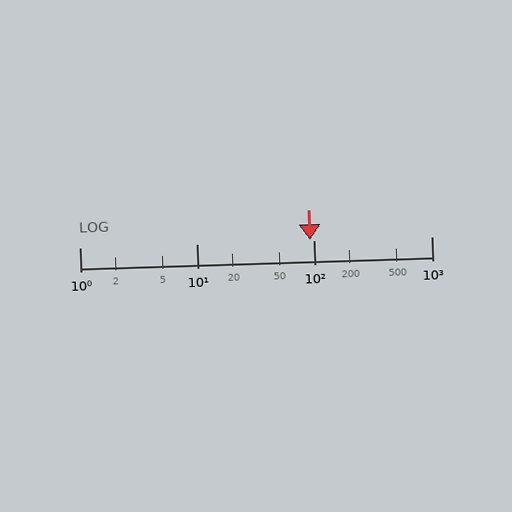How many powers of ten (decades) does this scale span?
The scale spans 3 decades, from 1 to 1000.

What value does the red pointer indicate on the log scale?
The pointer indicates approximately 93.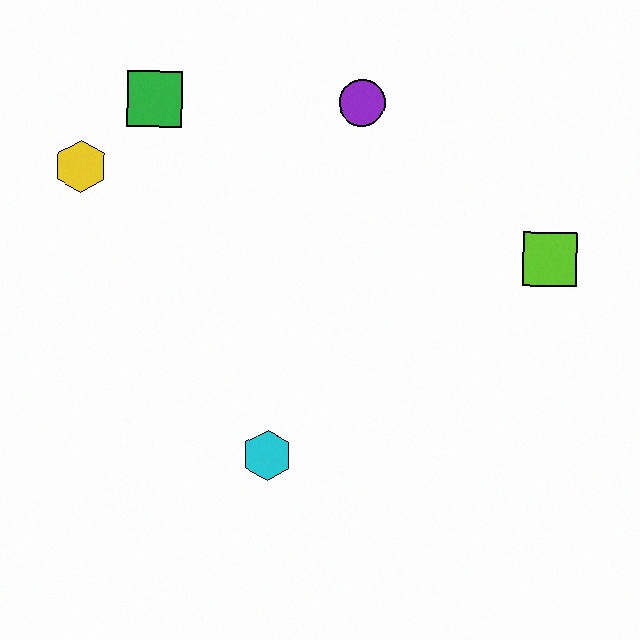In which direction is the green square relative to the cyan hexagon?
The green square is above the cyan hexagon.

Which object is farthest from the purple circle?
The cyan hexagon is farthest from the purple circle.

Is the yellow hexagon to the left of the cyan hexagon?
Yes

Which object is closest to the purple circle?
The green square is closest to the purple circle.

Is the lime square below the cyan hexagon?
No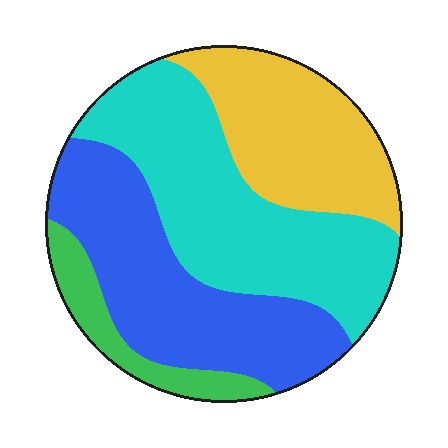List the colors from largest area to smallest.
From largest to smallest: cyan, blue, yellow, green.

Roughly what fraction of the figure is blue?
Blue takes up about one third (1/3) of the figure.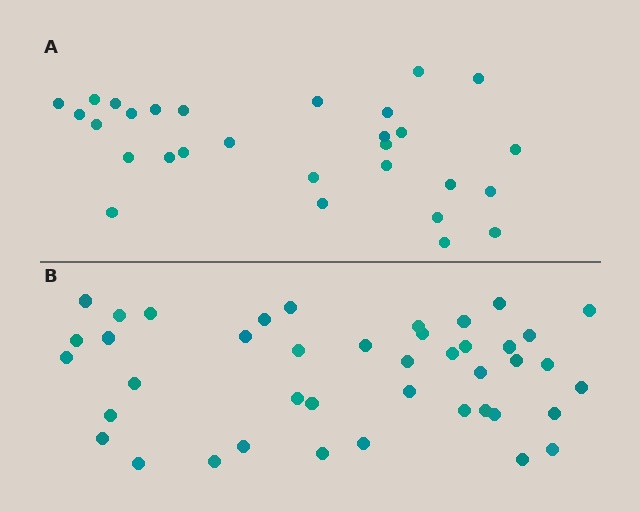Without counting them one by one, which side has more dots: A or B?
Region B (the bottom region) has more dots.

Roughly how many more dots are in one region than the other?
Region B has approximately 15 more dots than region A.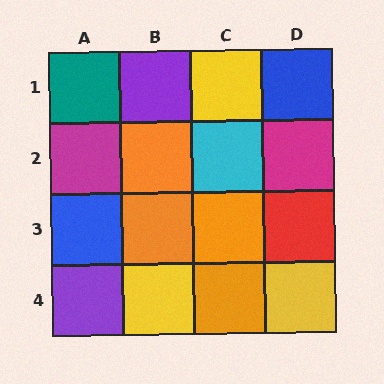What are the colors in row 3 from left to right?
Blue, orange, orange, red.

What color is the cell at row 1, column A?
Teal.